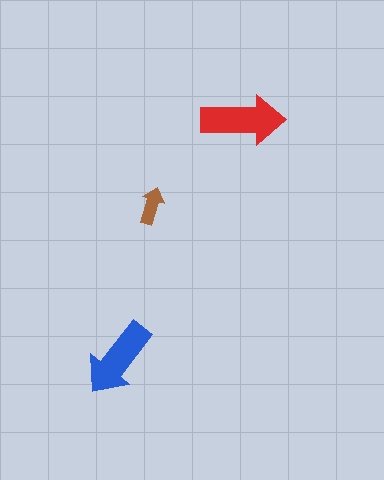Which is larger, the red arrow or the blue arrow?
The red one.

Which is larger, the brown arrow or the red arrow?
The red one.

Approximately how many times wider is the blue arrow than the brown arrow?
About 2 times wider.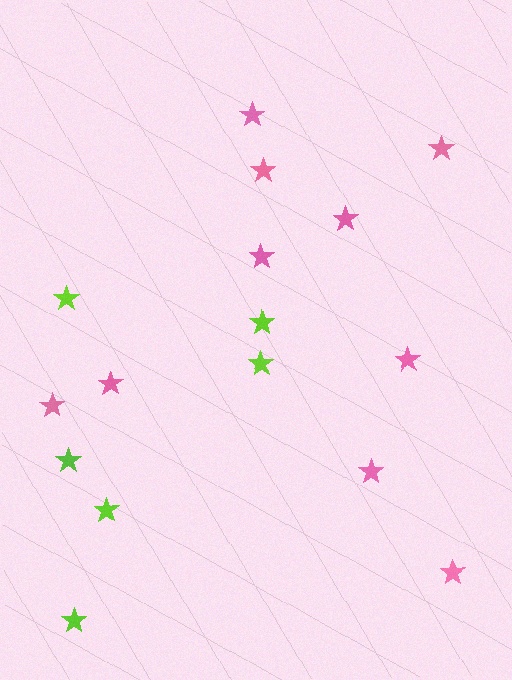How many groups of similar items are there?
There are 2 groups: one group of lime stars (6) and one group of pink stars (10).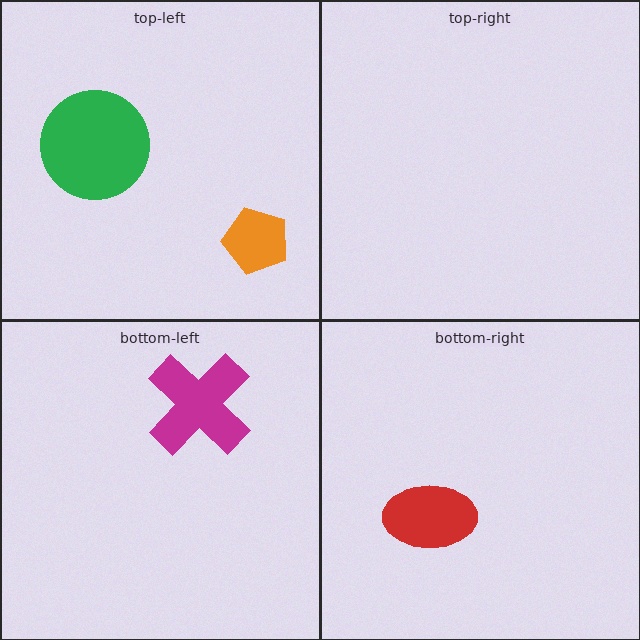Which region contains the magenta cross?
The bottom-left region.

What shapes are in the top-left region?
The green circle, the orange pentagon.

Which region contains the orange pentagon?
The top-left region.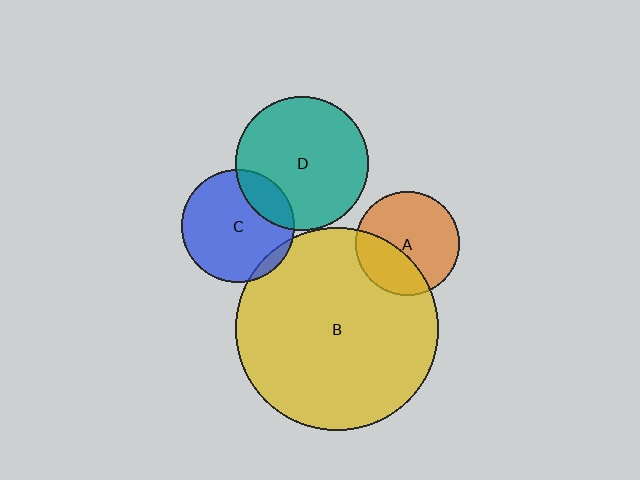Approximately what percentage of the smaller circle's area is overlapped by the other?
Approximately 5%.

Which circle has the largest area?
Circle B (yellow).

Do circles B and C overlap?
Yes.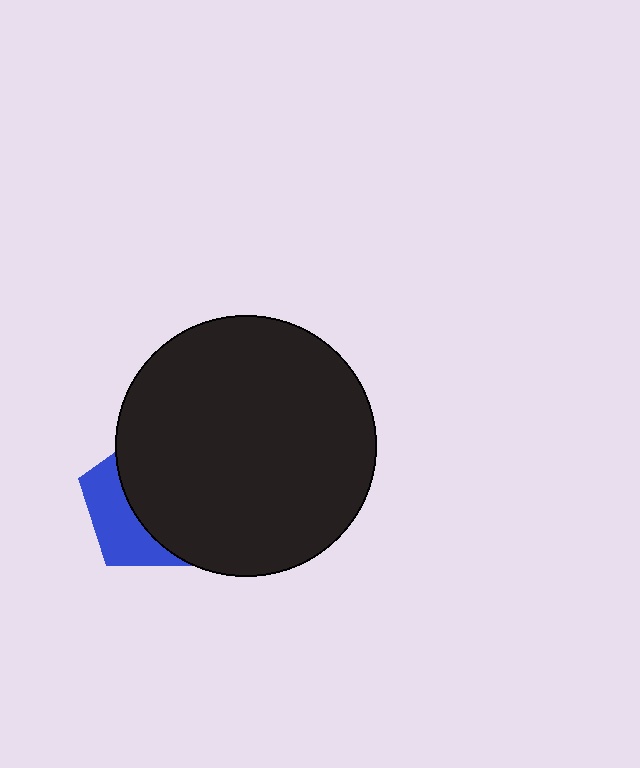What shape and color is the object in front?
The object in front is a black circle.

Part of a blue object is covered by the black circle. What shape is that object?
It is a pentagon.